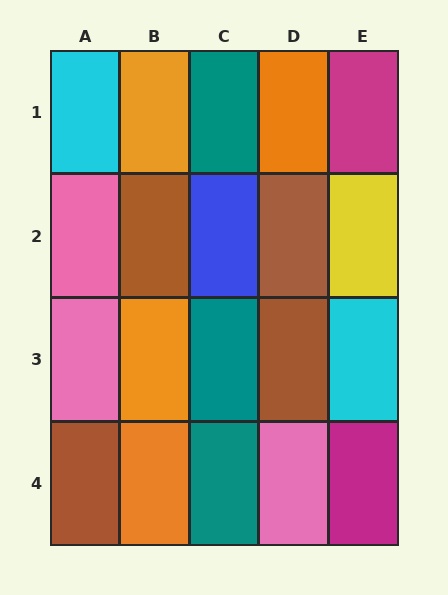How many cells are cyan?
2 cells are cyan.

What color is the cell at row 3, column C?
Teal.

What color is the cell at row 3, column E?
Cyan.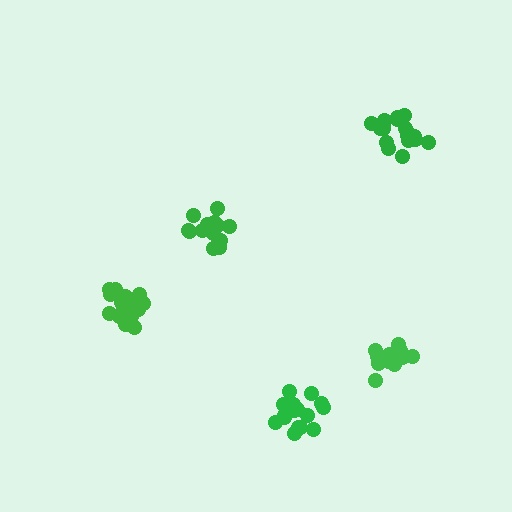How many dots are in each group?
Group 1: 19 dots, Group 2: 19 dots, Group 3: 19 dots, Group 4: 14 dots, Group 5: 18 dots (89 total).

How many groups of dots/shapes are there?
There are 5 groups.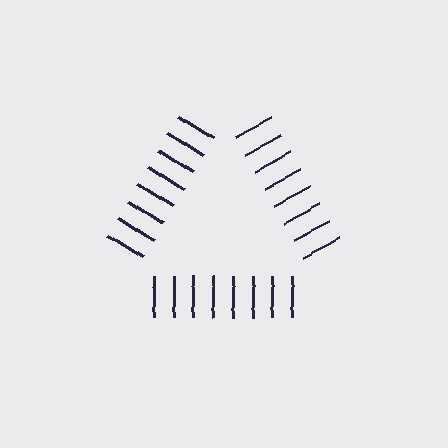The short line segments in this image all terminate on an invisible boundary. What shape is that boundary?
An illusory triangle — the line segments terminate on its edges but no continuous stroke is drawn.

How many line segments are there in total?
24 — 8 along each of the 3 edges.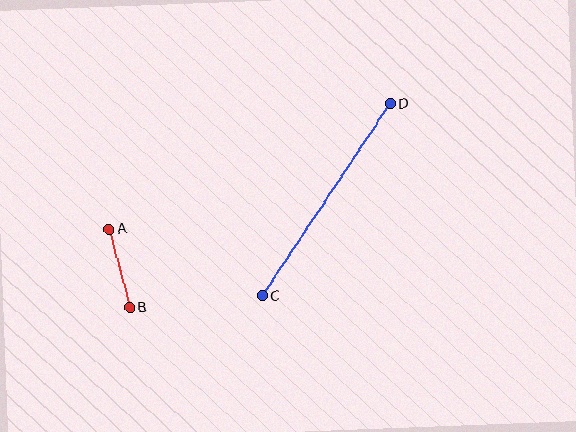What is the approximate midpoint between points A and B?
The midpoint is at approximately (119, 268) pixels.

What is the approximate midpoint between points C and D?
The midpoint is at approximately (326, 200) pixels.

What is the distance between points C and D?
The distance is approximately 231 pixels.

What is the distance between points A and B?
The distance is approximately 81 pixels.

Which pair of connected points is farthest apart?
Points C and D are farthest apart.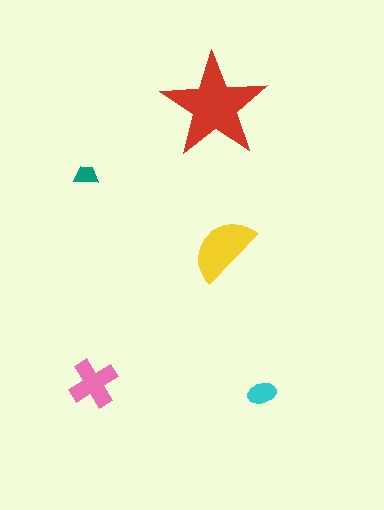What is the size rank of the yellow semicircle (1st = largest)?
2nd.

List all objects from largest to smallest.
The red star, the yellow semicircle, the pink cross, the cyan ellipse, the teal trapezoid.